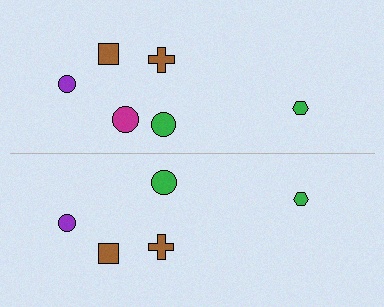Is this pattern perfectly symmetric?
No, the pattern is not perfectly symmetric. A magenta circle is missing from the bottom side.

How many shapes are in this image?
There are 11 shapes in this image.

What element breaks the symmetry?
A magenta circle is missing from the bottom side.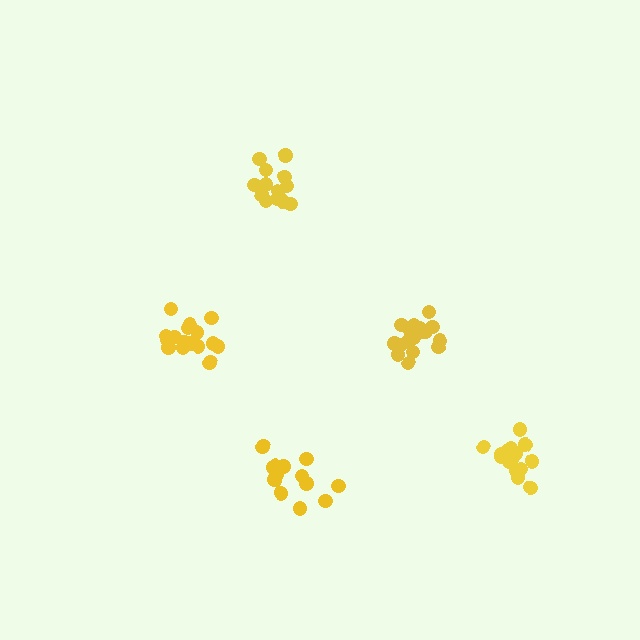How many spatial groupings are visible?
There are 5 spatial groupings.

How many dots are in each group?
Group 1: 13 dots, Group 2: 18 dots, Group 3: 17 dots, Group 4: 15 dots, Group 5: 13 dots (76 total).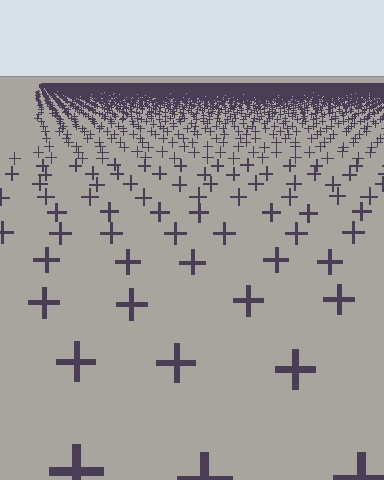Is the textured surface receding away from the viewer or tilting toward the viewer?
The surface is receding away from the viewer. Texture elements get smaller and denser toward the top.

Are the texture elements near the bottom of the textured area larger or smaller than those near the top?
Larger. Near the bottom, elements are closer to the viewer and appear at a bigger on-screen size.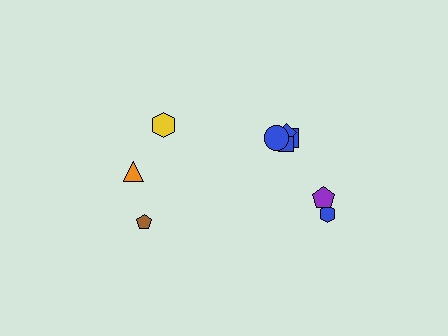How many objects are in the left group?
There are 3 objects.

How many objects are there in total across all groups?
There are 9 objects.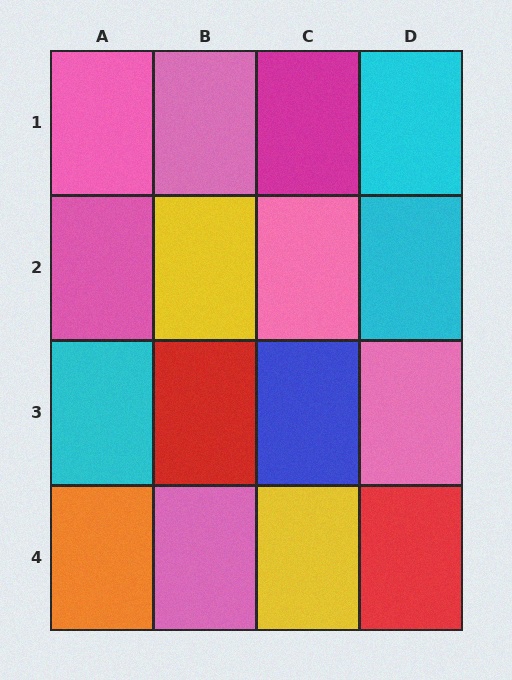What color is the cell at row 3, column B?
Red.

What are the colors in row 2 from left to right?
Pink, yellow, pink, cyan.